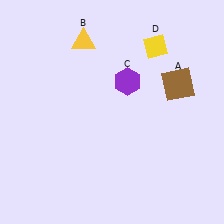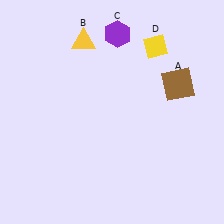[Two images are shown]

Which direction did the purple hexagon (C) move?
The purple hexagon (C) moved up.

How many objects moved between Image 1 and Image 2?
1 object moved between the two images.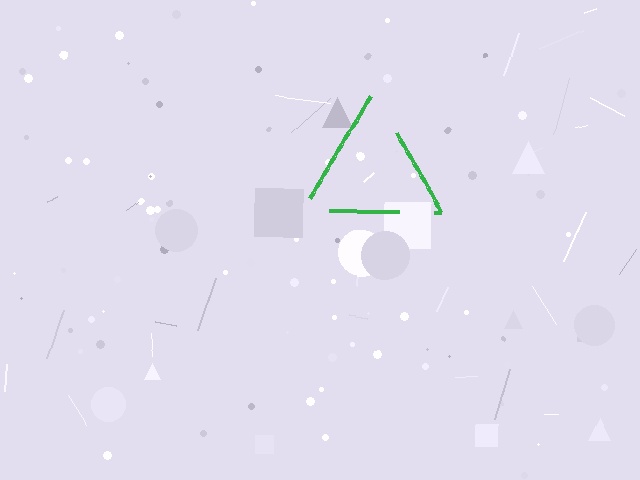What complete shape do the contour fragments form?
The contour fragments form a triangle.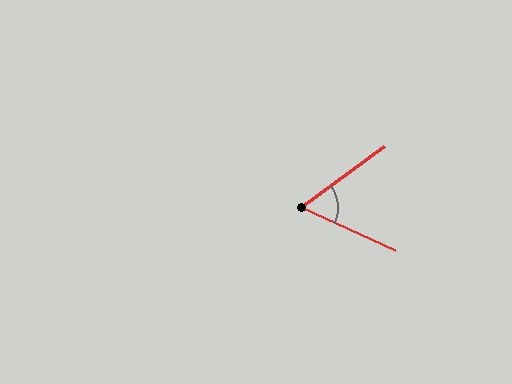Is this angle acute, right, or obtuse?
It is acute.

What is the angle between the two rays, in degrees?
Approximately 61 degrees.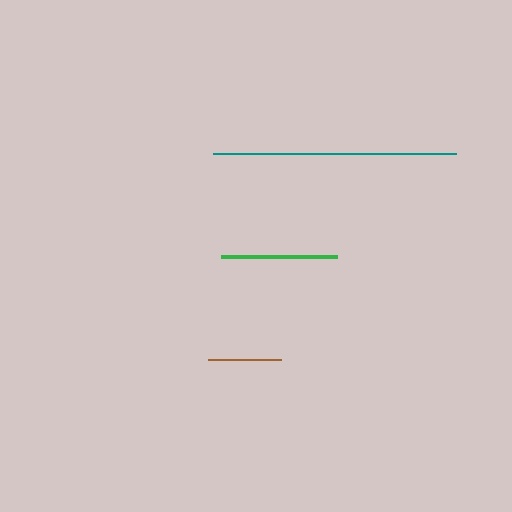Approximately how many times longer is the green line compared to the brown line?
The green line is approximately 1.6 times the length of the brown line.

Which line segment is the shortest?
The brown line is the shortest at approximately 72 pixels.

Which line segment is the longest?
The teal line is the longest at approximately 244 pixels.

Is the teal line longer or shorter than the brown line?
The teal line is longer than the brown line.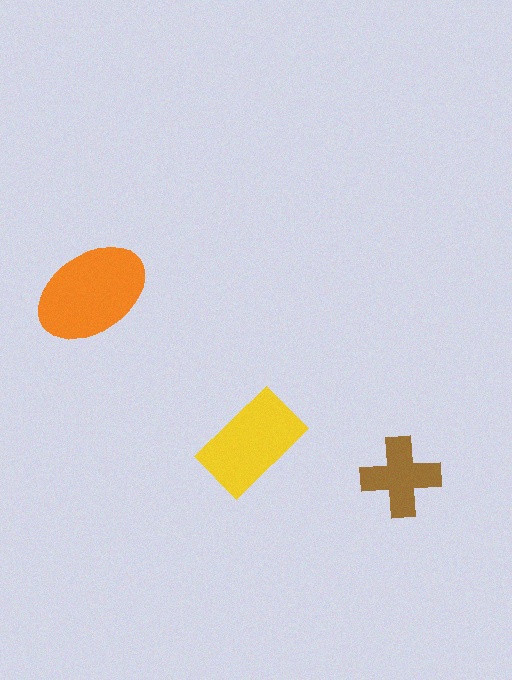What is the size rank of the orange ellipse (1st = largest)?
1st.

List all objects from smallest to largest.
The brown cross, the yellow rectangle, the orange ellipse.